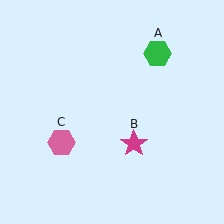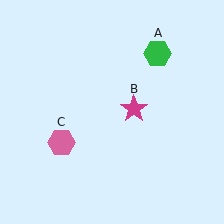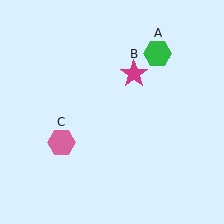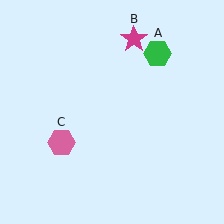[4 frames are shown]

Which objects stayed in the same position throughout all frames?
Green hexagon (object A) and pink hexagon (object C) remained stationary.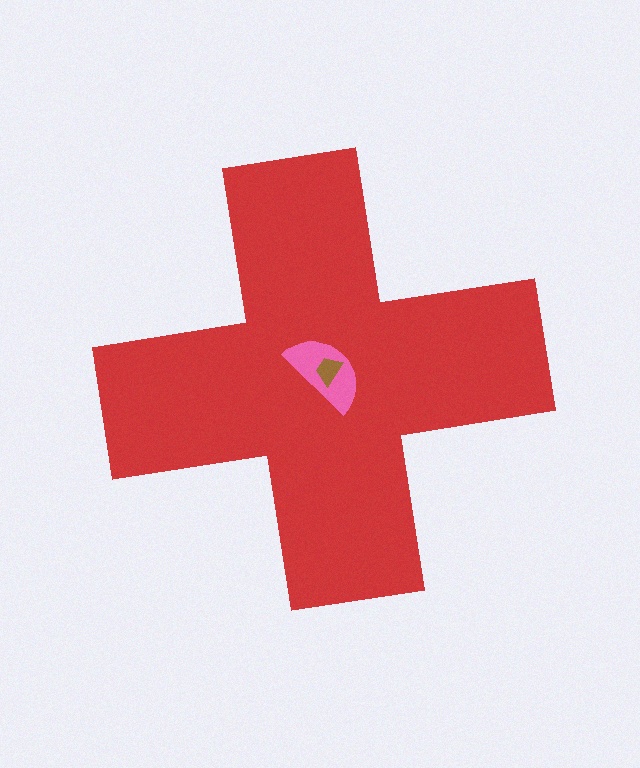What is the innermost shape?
The brown trapezoid.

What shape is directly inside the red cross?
The pink semicircle.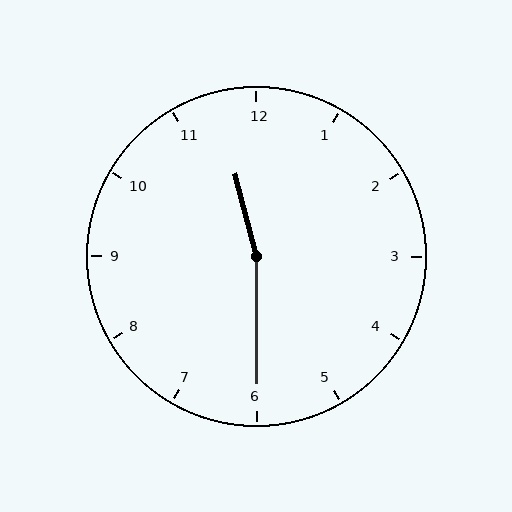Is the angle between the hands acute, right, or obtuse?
It is obtuse.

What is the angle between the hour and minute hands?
Approximately 165 degrees.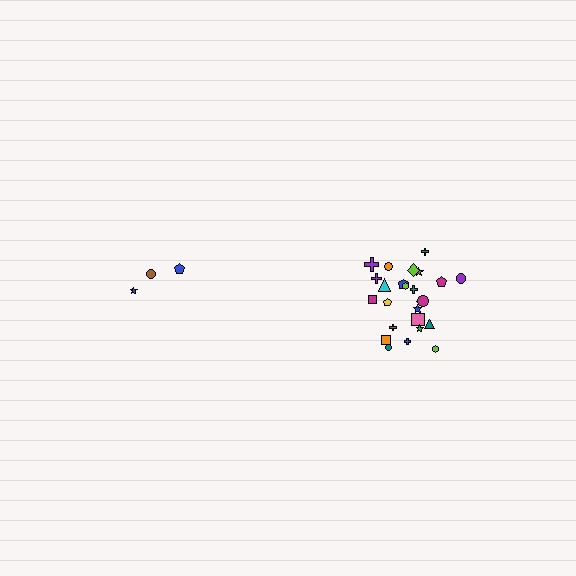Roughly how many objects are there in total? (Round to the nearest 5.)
Roughly 30 objects in total.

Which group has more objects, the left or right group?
The right group.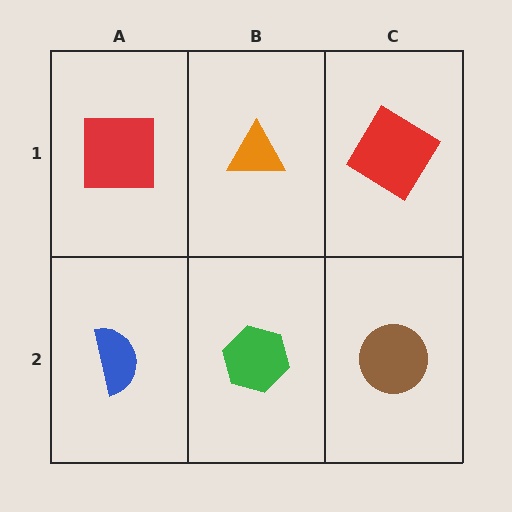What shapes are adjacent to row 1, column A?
A blue semicircle (row 2, column A), an orange triangle (row 1, column B).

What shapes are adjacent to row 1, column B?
A green hexagon (row 2, column B), a red square (row 1, column A), a red diamond (row 1, column C).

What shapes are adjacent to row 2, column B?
An orange triangle (row 1, column B), a blue semicircle (row 2, column A), a brown circle (row 2, column C).